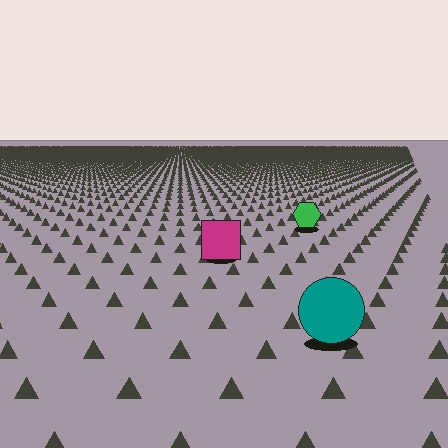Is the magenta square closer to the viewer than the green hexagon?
Yes. The magenta square is closer — you can tell from the texture gradient: the ground texture is coarser near it.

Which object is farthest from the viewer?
The green hexagon is farthest from the viewer. It appears smaller and the ground texture around it is denser.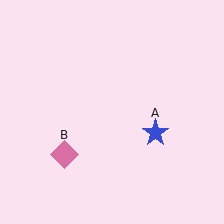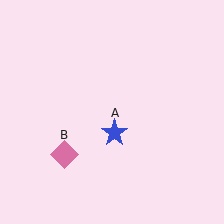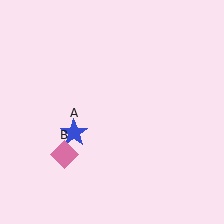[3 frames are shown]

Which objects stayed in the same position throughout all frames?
Pink diamond (object B) remained stationary.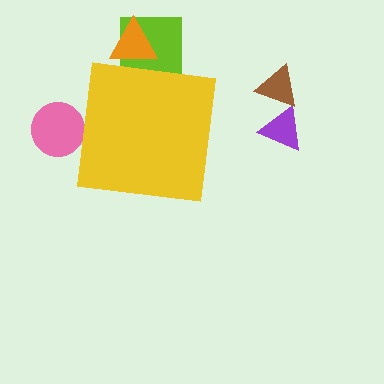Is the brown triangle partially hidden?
No, the brown triangle is fully visible.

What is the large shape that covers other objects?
A yellow square.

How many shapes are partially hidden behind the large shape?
3 shapes are partially hidden.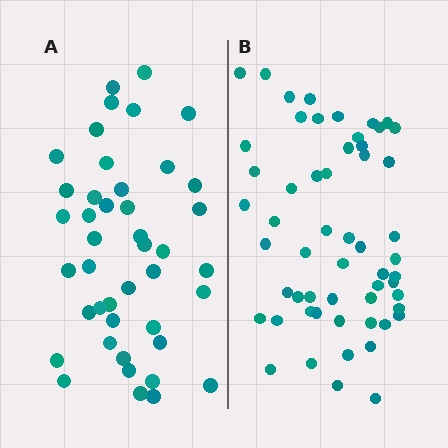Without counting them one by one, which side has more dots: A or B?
Region B (the right region) has more dots.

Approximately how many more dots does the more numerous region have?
Region B has approximately 15 more dots than region A.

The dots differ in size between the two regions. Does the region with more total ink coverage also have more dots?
No. Region A has more total ink coverage because its dots are larger, but region B actually contains more individual dots. Total area can be misleading — the number of items is what matters here.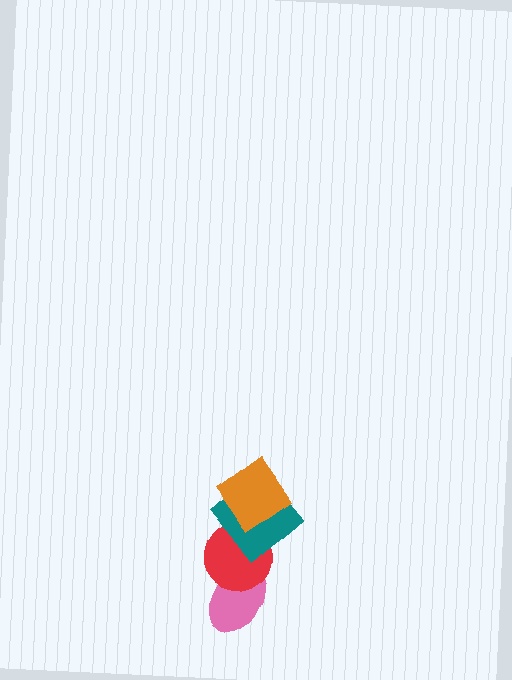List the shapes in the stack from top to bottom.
From top to bottom: the orange diamond, the teal diamond, the red circle, the pink ellipse.